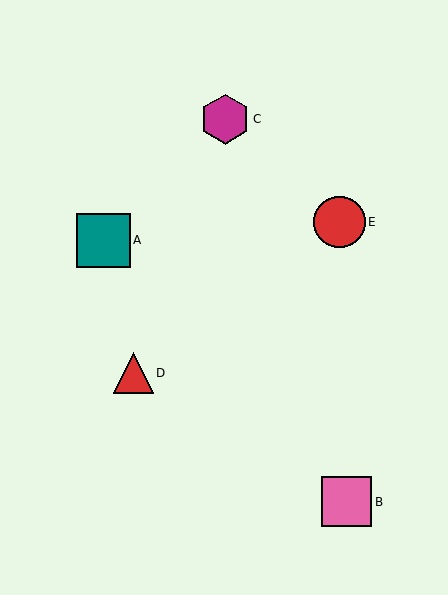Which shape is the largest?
The teal square (labeled A) is the largest.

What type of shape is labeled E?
Shape E is a red circle.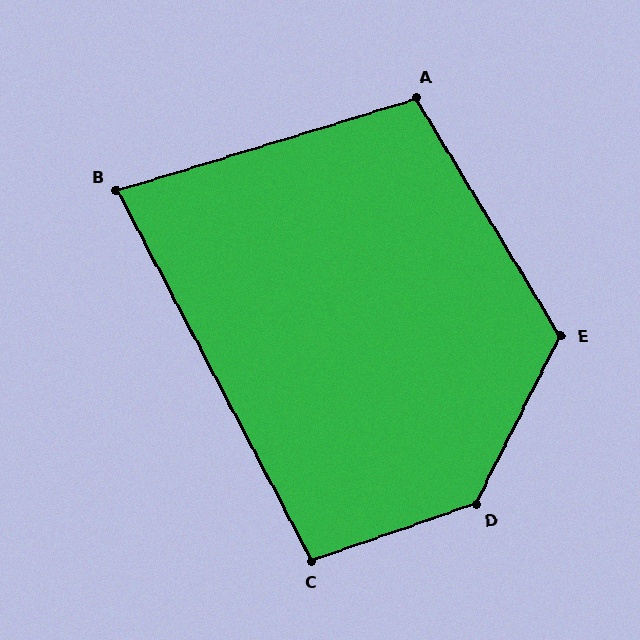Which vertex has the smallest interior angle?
B, at approximately 79 degrees.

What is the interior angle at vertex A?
Approximately 104 degrees (obtuse).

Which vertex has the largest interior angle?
D, at approximately 136 degrees.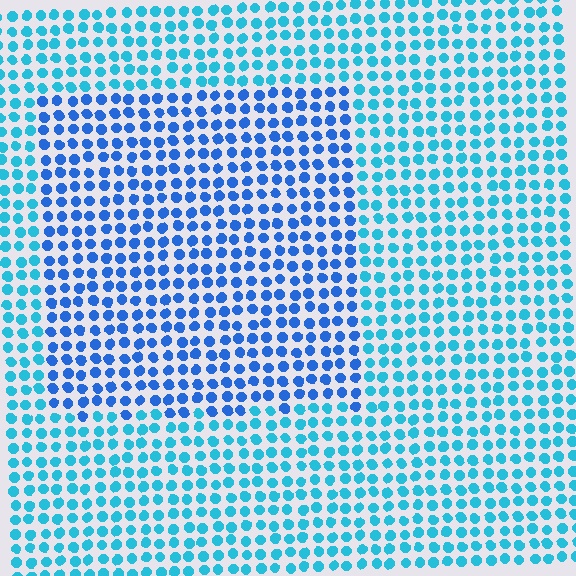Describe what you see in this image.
The image is filled with small cyan elements in a uniform arrangement. A rectangle-shaped region is visible where the elements are tinted to a slightly different hue, forming a subtle color boundary.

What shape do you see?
I see a rectangle.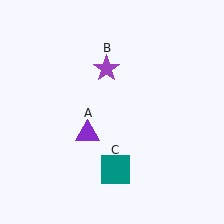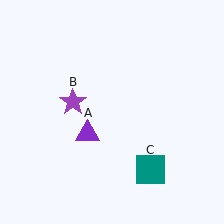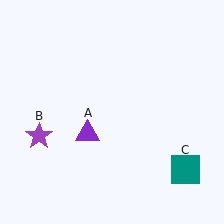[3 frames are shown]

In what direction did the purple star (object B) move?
The purple star (object B) moved down and to the left.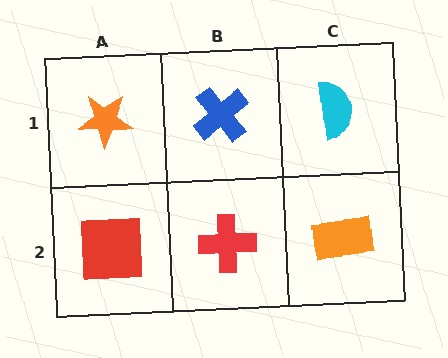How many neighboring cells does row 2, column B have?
3.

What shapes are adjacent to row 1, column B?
A red cross (row 2, column B), an orange star (row 1, column A), a cyan semicircle (row 1, column C).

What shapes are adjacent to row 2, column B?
A blue cross (row 1, column B), a red square (row 2, column A), an orange rectangle (row 2, column C).